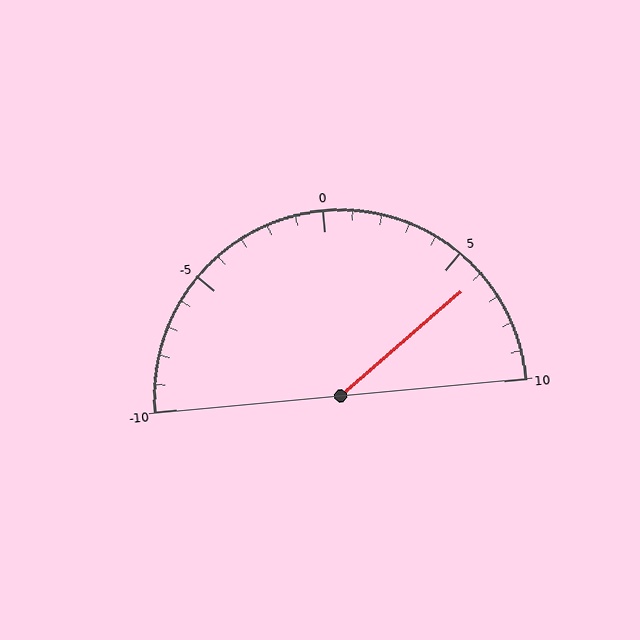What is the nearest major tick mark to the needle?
The nearest major tick mark is 5.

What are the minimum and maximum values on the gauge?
The gauge ranges from -10 to 10.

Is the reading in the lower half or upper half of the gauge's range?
The reading is in the upper half of the range (-10 to 10).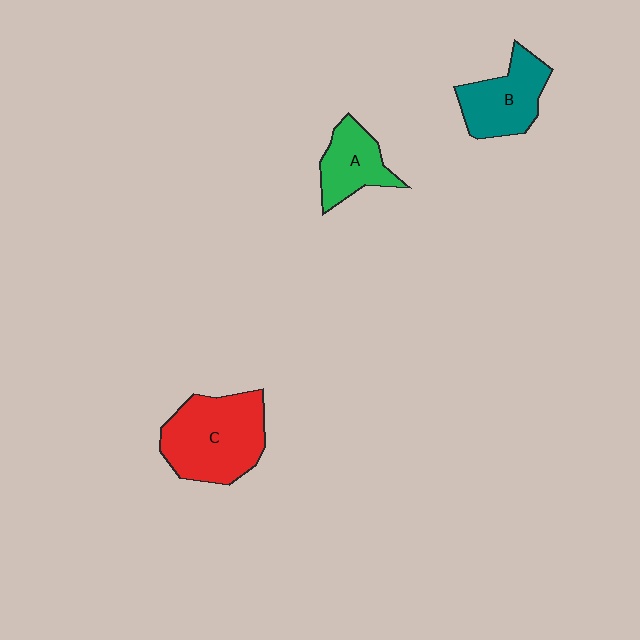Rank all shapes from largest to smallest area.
From largest to smallest: C (red), B (teal), A (green).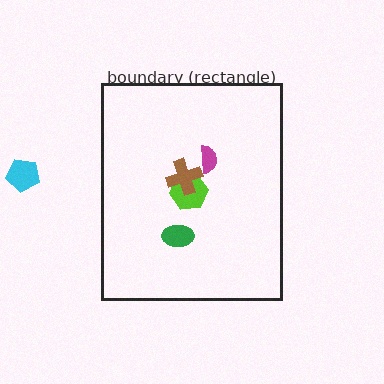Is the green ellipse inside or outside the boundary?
Inside.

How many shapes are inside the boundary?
4 inside, 1 outside.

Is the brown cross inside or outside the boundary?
Inside.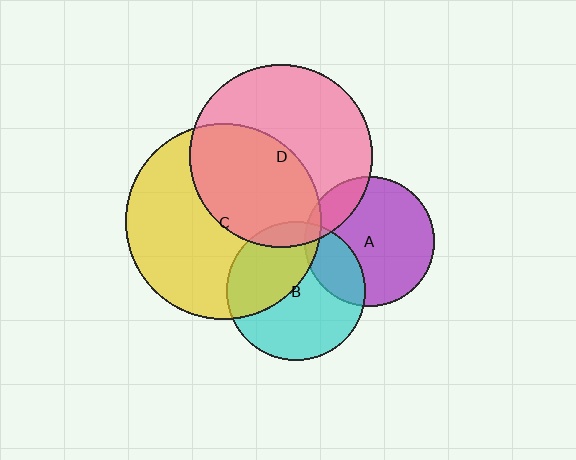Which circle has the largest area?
Circle C (yellow).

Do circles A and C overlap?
Yes.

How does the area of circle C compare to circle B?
Approximately 2.0 times.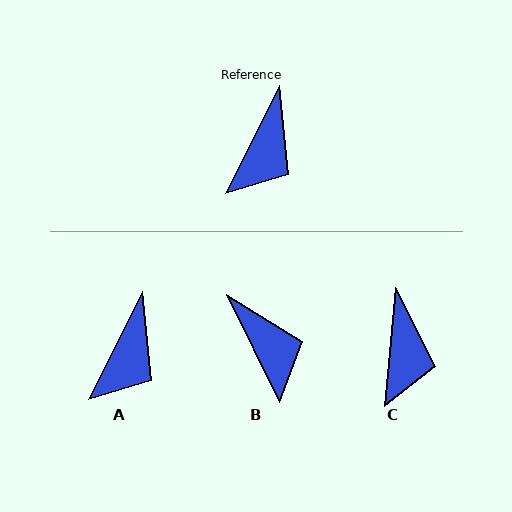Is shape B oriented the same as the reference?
No, it is off by about 53 degrees.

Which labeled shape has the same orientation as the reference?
A.